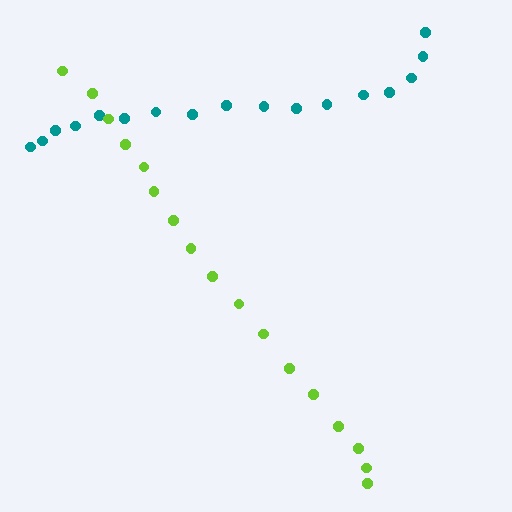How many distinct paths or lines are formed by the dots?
There are 2 distinct paths.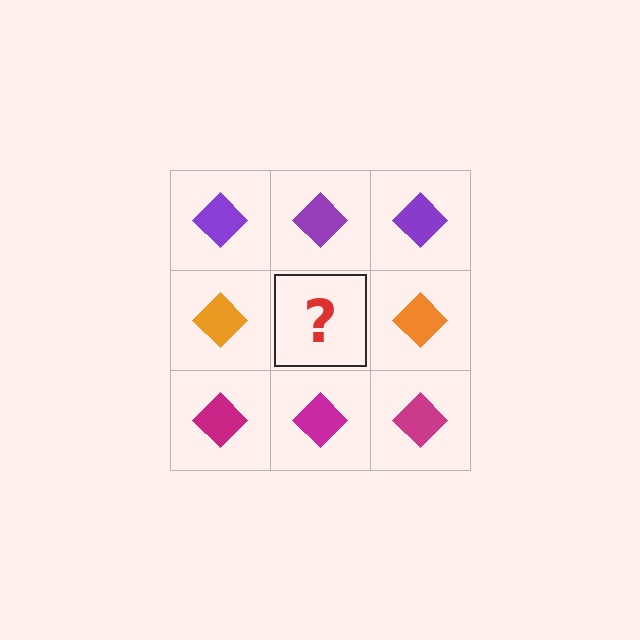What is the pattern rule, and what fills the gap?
The rule is that each row has a consistent color. The gap should be filled with an orange diamond.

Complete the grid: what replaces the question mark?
The question mark should be replaced with an orange diamond.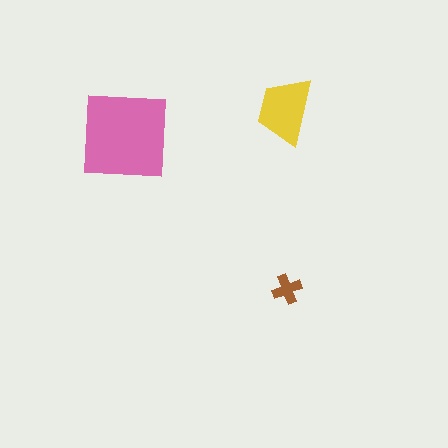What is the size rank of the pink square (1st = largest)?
1st.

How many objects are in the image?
There are 3 objects in the image.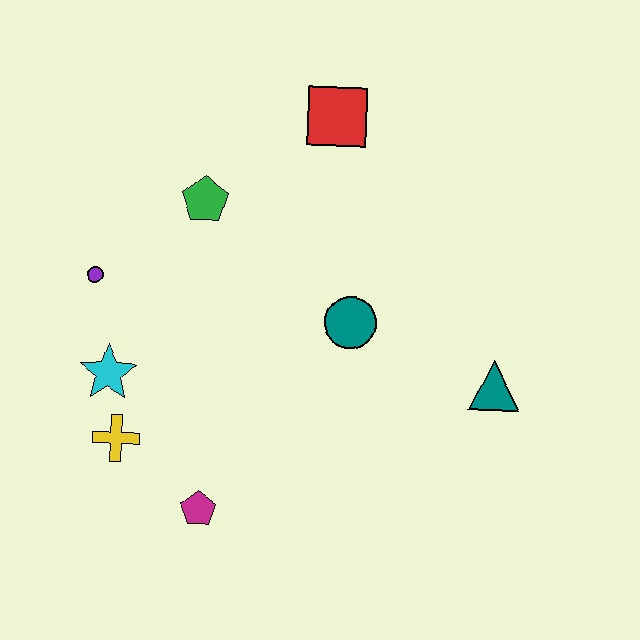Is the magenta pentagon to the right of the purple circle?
Yes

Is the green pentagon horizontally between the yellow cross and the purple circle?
No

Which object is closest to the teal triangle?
The teal circle is closest to the teal triangle.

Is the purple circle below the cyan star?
No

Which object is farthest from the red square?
The magenta pentagon is farthest from the red square.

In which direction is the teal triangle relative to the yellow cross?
The teal triangle is to the right of the yellow cross.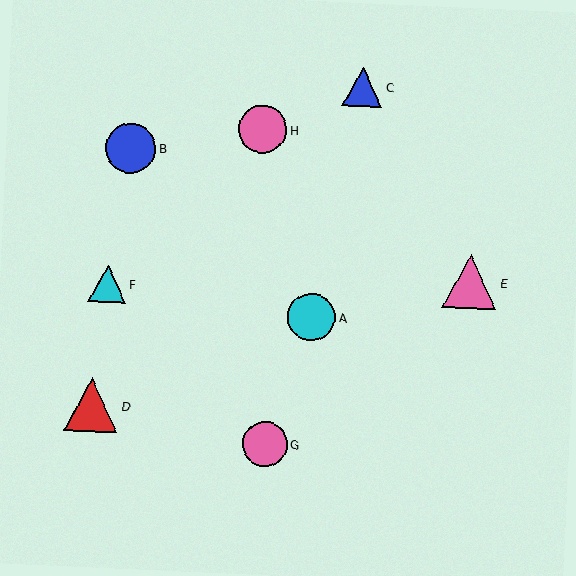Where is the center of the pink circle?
The center of the pink circle is at (265, 444).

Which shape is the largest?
The pink triangle (labeled E) is the largest.